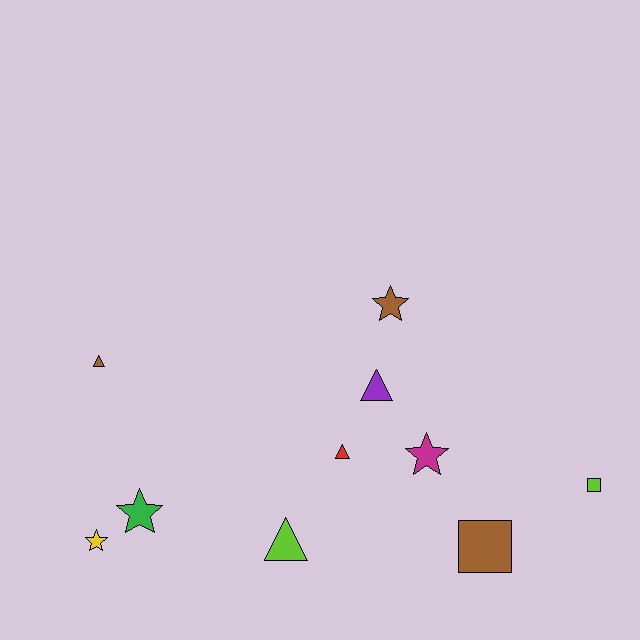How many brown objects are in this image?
There are 3 brown objects.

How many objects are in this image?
There are 10 objects.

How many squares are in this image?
There are 2 squares.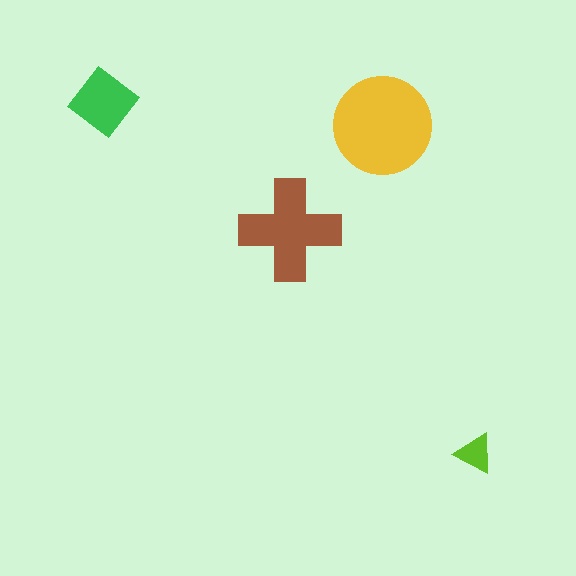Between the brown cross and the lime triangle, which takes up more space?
The brown cross.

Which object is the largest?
The yellow circle.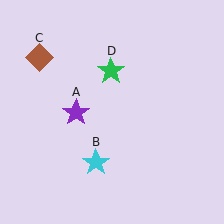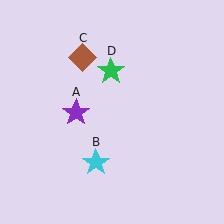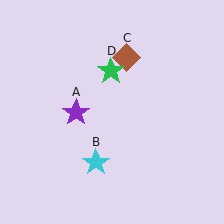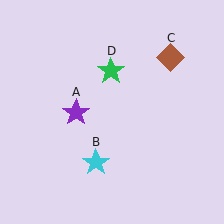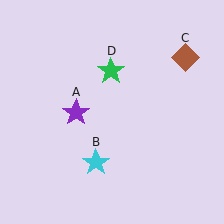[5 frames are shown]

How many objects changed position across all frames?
1 object changed position: brown diamond (object C).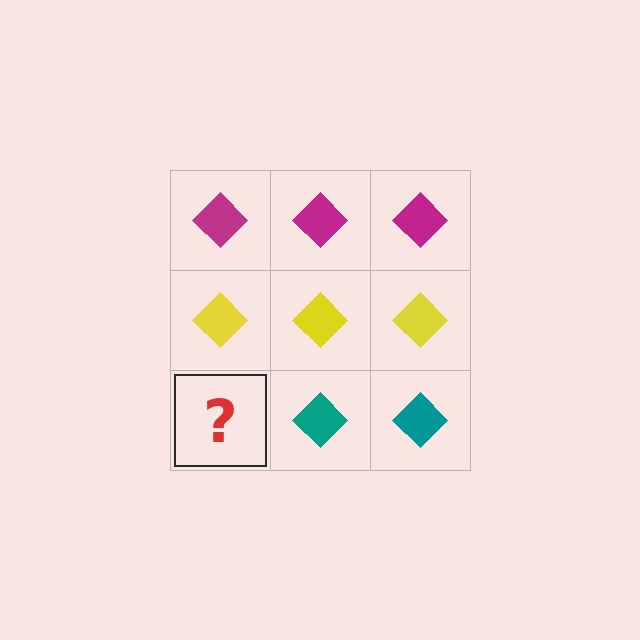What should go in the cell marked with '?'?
The missing cell should contain a teal diamond.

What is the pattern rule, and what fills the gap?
The rule is that each row has a consistent color. The gap should be filled with a teal diamond.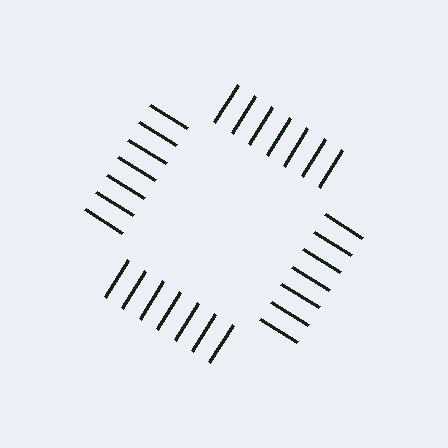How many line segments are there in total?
28 — 7 along each of the 4 edges.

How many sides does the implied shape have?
4 sides — the line-ends trace a square.